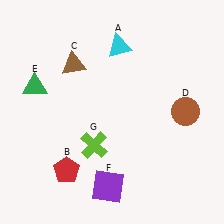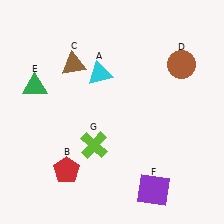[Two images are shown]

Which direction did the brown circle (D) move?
The brown circle (D) moved up.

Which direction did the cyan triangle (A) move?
The cyan triangle (A) moved down.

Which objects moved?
The objects that moved are: the cyan triangle (A), the brown circle (D), the purple square (F).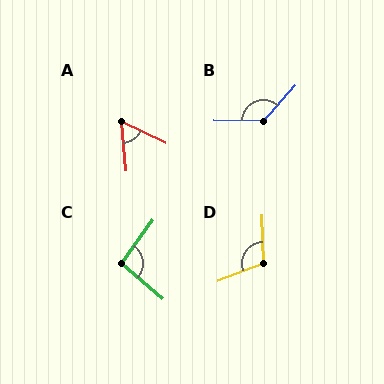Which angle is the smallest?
A, at approximately 59 degrees.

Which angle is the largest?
B, at approximately 130 degrees.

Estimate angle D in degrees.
Approximately 110 degrees.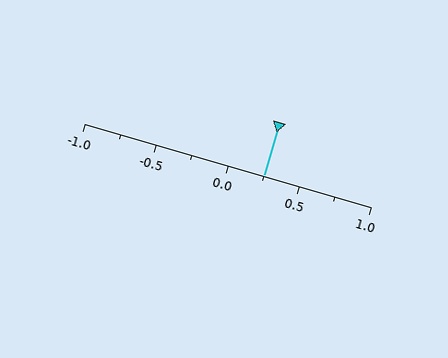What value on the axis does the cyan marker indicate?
The marker indicates approximately 0.25.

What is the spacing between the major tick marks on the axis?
The major ticks are spaced 0.5 apart.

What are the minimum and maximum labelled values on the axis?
The axis runs from -1.0 to 1.0.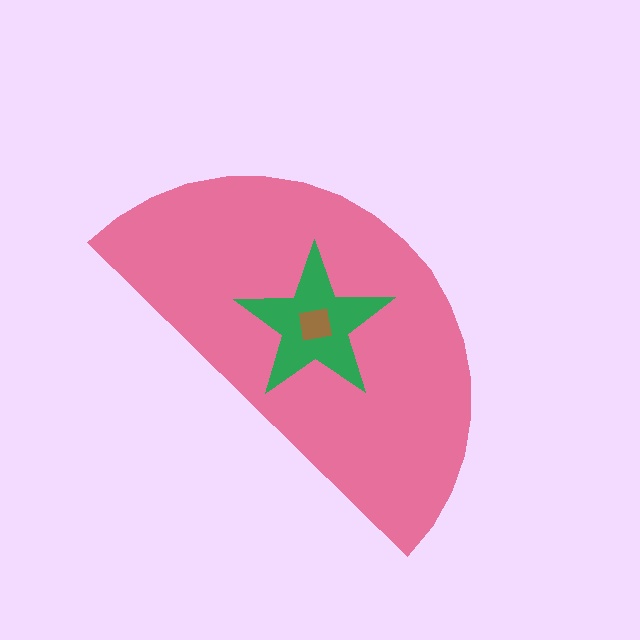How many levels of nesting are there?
3.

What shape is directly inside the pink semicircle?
The green star.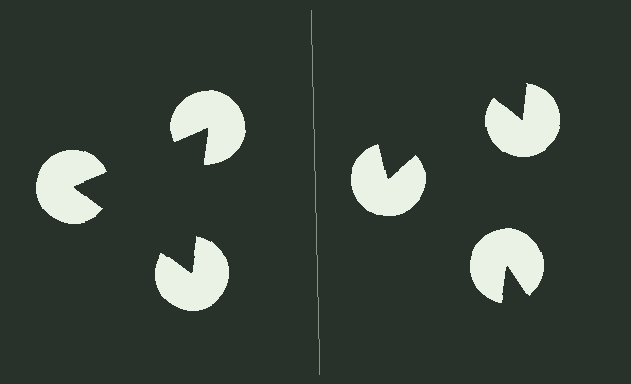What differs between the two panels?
The pac-man discs are positioned identically on both sides; only the wedge orientations differ. On the left they align to a triangle; on the right they are misaligned.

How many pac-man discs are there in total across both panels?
6 — 3 on each side.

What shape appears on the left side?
An illusory triangle.